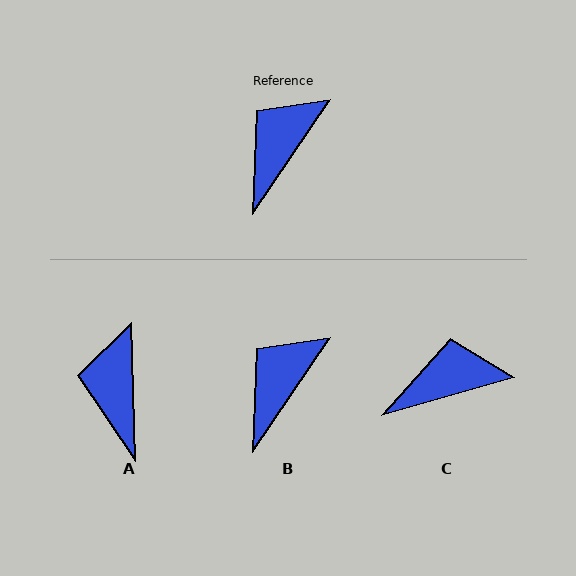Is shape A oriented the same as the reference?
No, it is off by about 36 degrees.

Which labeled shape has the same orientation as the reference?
B.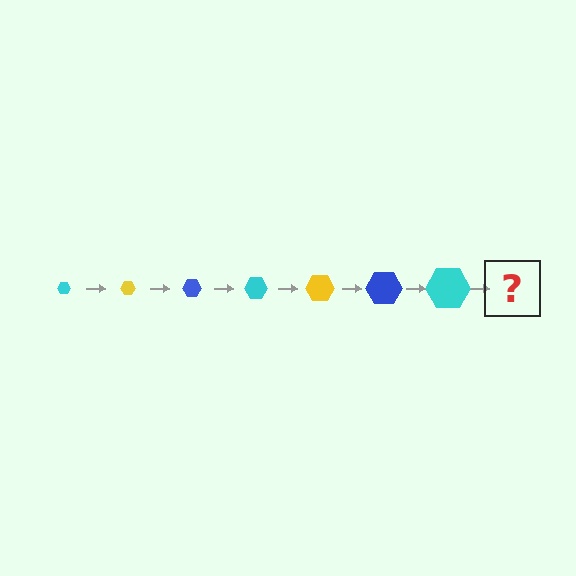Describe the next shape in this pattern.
It should be a yellow hexagon, larger than the previous one.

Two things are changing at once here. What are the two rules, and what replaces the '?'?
The two rules are that the hexagon grows larger each step and the color cycles through cyan, yellow, and blue. The '?' should be a yellow hexagon, larger than the previous one.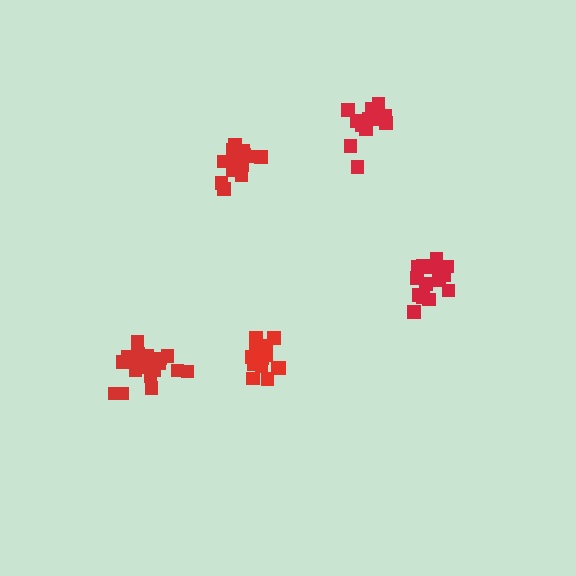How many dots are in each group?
Group 1: 14 dots, Group 2: 17 dots, Group 3: 12 dots, Group 4: 15 dots, Group 5: 18 dots (76 total).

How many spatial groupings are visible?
There are 5 spatial groupings.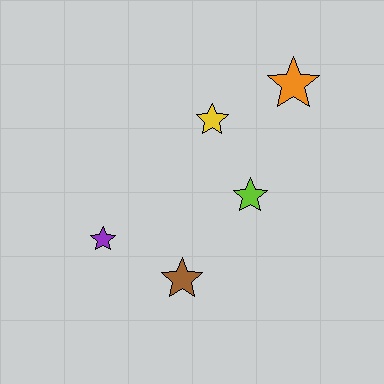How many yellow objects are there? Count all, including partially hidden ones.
There is 1 yellow object.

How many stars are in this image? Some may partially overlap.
There are 5 stars.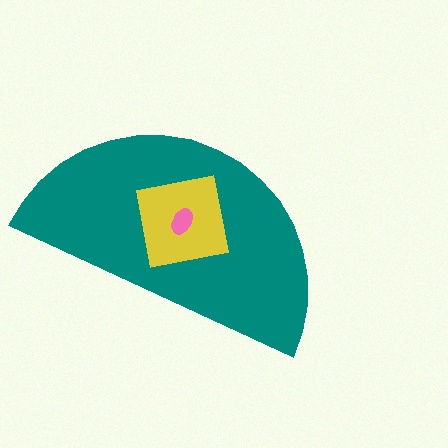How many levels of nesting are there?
3.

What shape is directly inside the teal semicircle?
The yellow square.